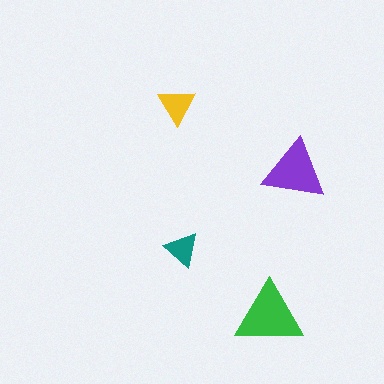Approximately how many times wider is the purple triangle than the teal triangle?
About 2 times wider.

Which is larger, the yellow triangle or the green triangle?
The green one.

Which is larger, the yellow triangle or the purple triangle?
The purple one.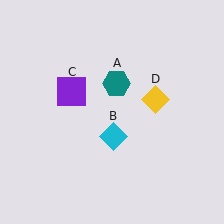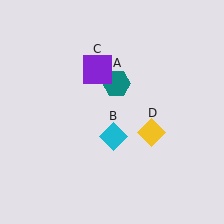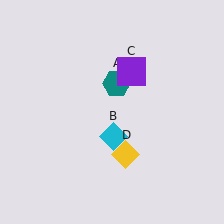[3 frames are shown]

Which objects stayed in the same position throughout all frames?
Teal hexagon (object A) and cyan diamond (object B) remained stationary.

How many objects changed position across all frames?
2 objects changed position: purple square (object C), yellow diamond (object D).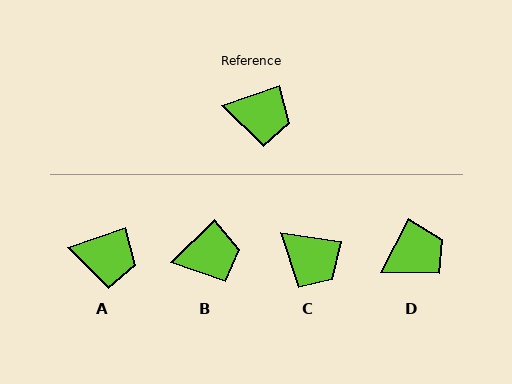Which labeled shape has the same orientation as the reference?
A.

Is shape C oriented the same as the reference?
No, it is off by about 27 degrees.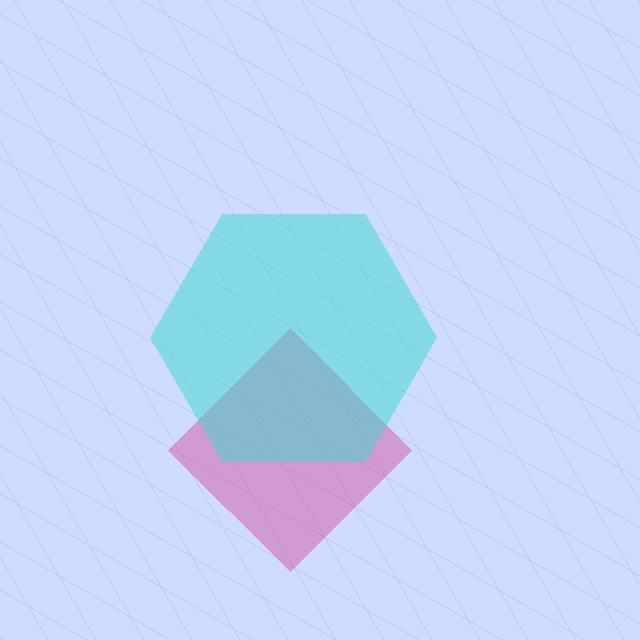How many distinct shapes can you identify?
There are 2 distinct shapes: a magenta diamond, a cyan hexagon.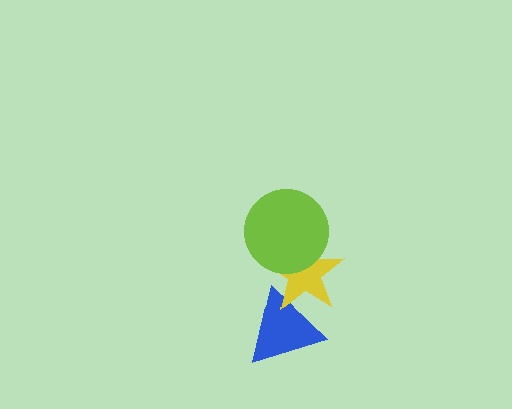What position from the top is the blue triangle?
The blue triangle is 3rd from the top.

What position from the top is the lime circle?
The lime circle is 1st from the top.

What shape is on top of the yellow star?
The lime circle is on top of the yellow star.